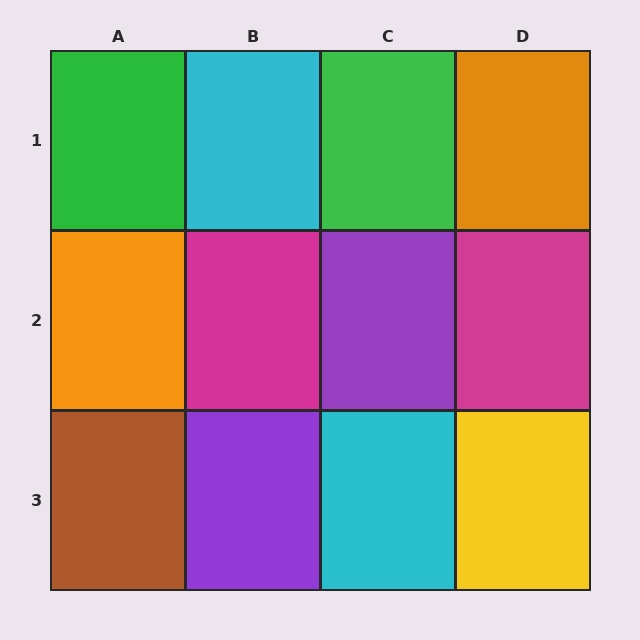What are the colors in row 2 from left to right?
Orange, magenta, purple, magenta.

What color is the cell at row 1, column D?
Orange.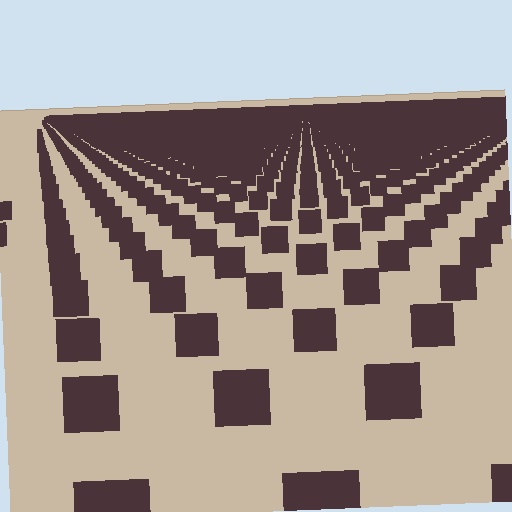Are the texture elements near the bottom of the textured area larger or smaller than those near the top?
Larger. Near the bottom, elements are closer to the viewer and appear at a bigger on-screen size.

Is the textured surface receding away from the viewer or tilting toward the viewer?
The surface is receding away from the viewer. Texture elements get smaller and denser toward the top.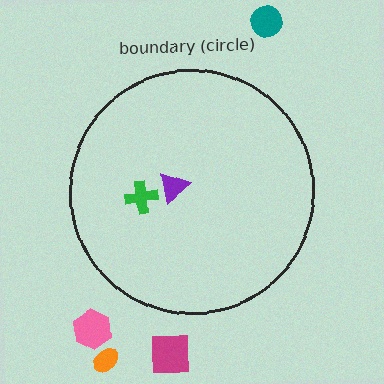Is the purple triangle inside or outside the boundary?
Inside.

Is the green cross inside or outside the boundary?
Inside.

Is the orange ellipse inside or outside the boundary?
Outside.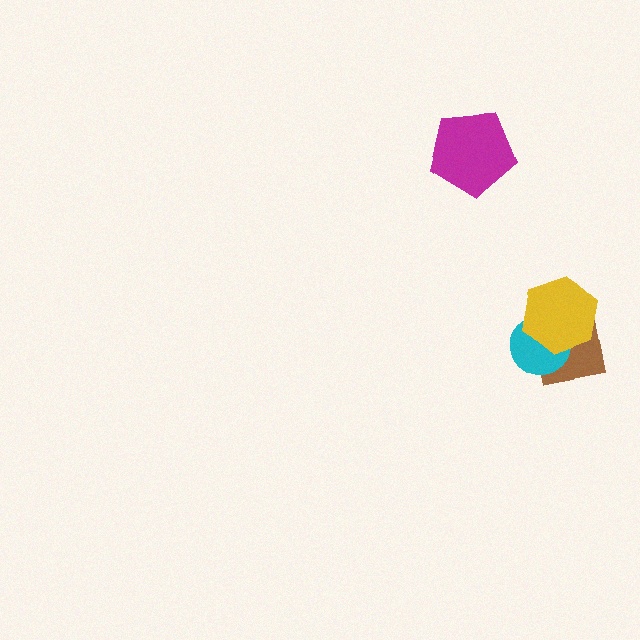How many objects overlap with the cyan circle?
2 objects overlap with the cyan circle.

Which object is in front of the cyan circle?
The yellow hexagon is in front of the cyan circle.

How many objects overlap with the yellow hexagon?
2 objects overlap with the yellow hexagon.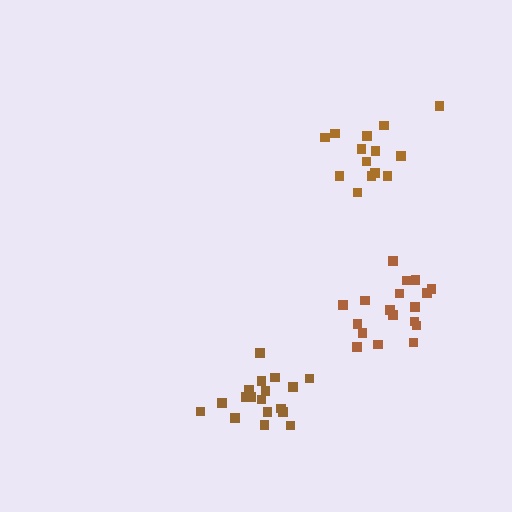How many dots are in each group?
Group 1: 18 dots, Group 2: 14 dots, Group 3: 18 dots (50 total).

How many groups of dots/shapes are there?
There are 3 groups.